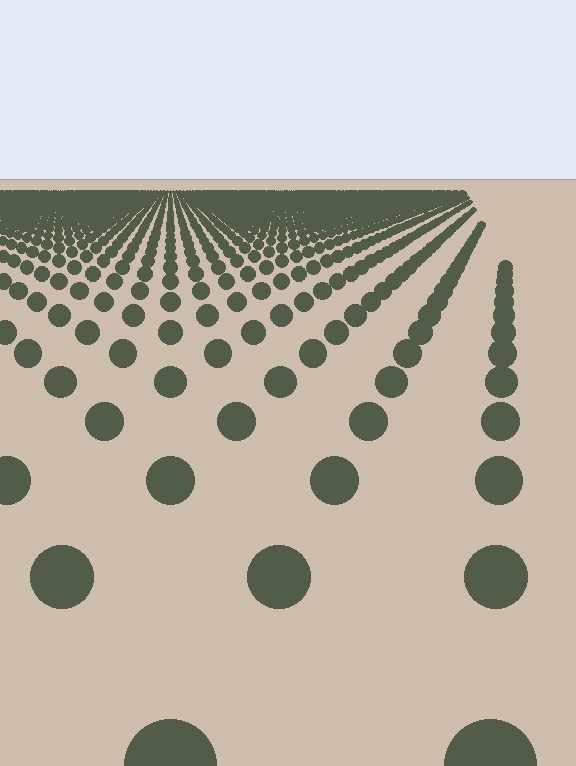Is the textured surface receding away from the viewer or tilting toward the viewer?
The surface is receding away from the viewer. Texture elements get smaller and denser toward the top.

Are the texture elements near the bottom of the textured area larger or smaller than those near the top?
Larger. Near the bottom, elements are closer to the viewer and appear at a bigger on-screen size.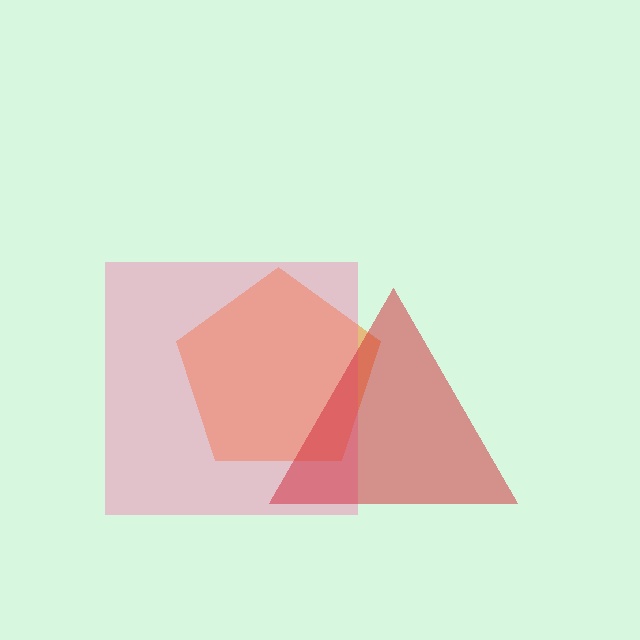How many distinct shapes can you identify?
There are 3 distinct shapes: an orange pentagon, a pink square, a red triangle.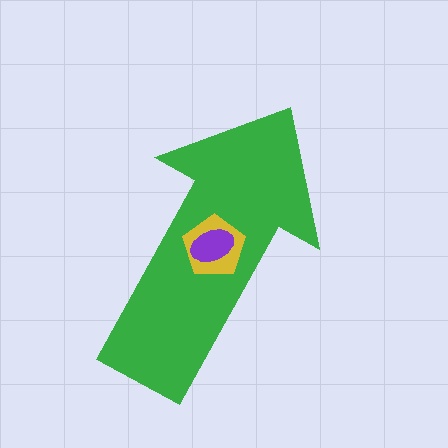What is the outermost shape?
The green arrow.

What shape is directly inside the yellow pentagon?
The purple ellipse.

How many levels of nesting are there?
3.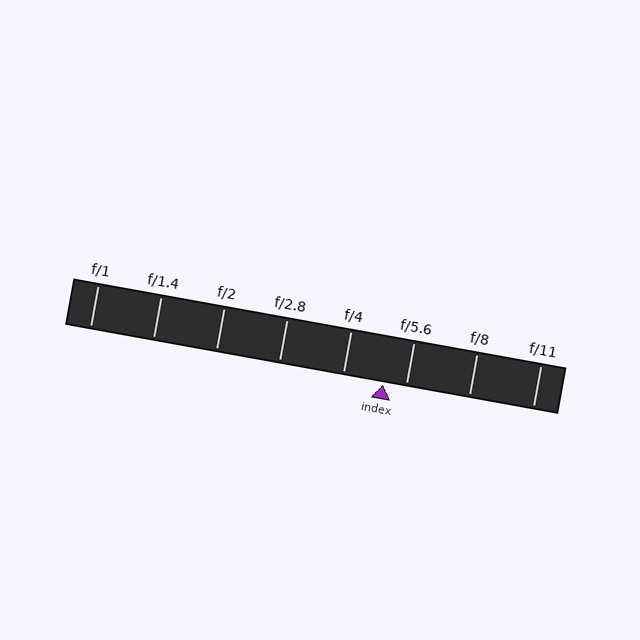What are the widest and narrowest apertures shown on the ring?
The widest aperture shown is f/1 and the narrowest is f/11.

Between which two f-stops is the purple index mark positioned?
The index mark is between f/4 and f/5.6.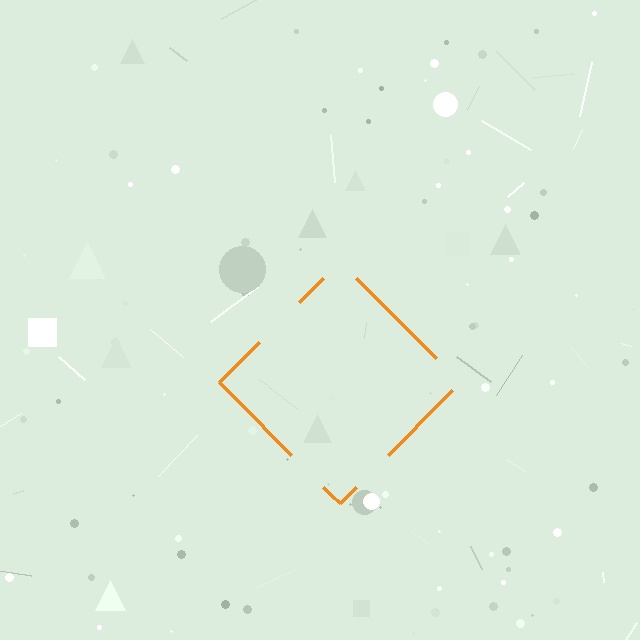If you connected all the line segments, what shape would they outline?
They would outline a diamond.